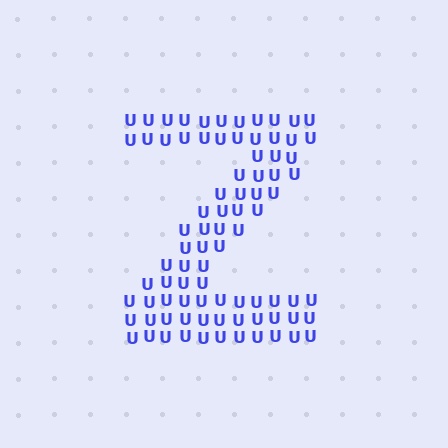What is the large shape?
The large shape is the letter Z.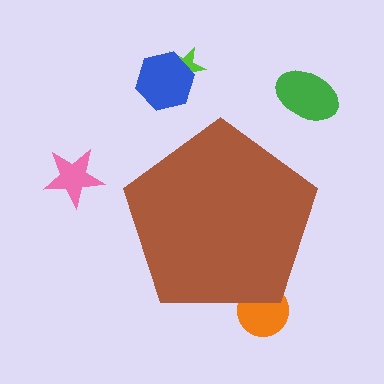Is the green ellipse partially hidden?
No, the green ellipse is fully visible.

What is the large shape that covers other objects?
A brown pentagon.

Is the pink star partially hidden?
No, the pink star is fully visible.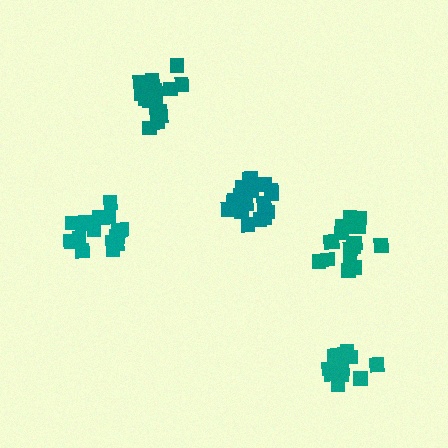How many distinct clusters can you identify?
There are 5 distinct clusters.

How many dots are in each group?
Group 1: 19 dots, Group 2: 20 dots, Group 3: 17 dots, Group 4: 20 dots, Group 5: 15 dots (91 total).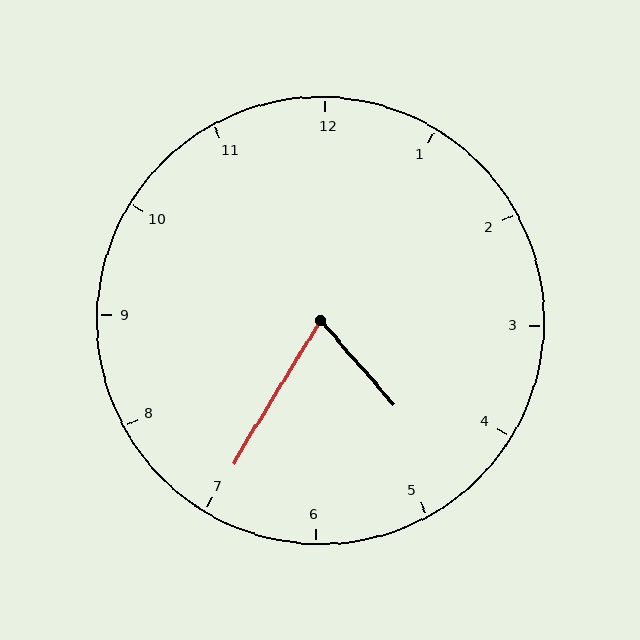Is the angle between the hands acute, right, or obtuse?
It is acute.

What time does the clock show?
4:35.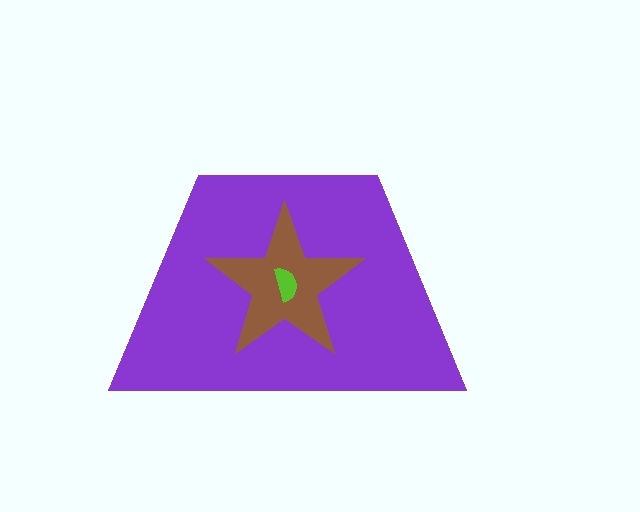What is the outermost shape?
The purple trapezoid.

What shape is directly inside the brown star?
The lime semicircle.